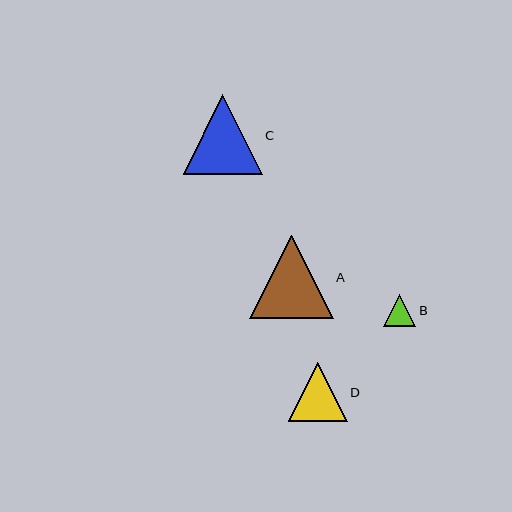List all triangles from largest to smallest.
From largest to smallest: A, C, D, B.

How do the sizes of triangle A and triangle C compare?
Triangle A and triangle C are approximately the same size.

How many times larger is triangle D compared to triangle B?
Triangle D is approximately 1.8 times the size of triangle B.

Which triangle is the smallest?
Triangle B is the smallest with a size of approximately 32 pixels.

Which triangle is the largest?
Triangle A is the largest with a size of approximately 84 pixels.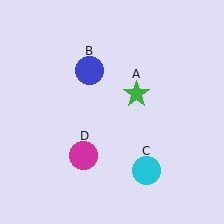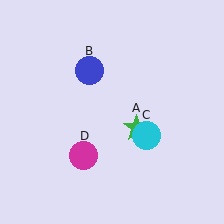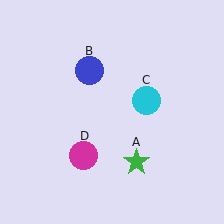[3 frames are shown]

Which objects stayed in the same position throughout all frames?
Blue circle (object B) and magenta circle (object D) remained stationary.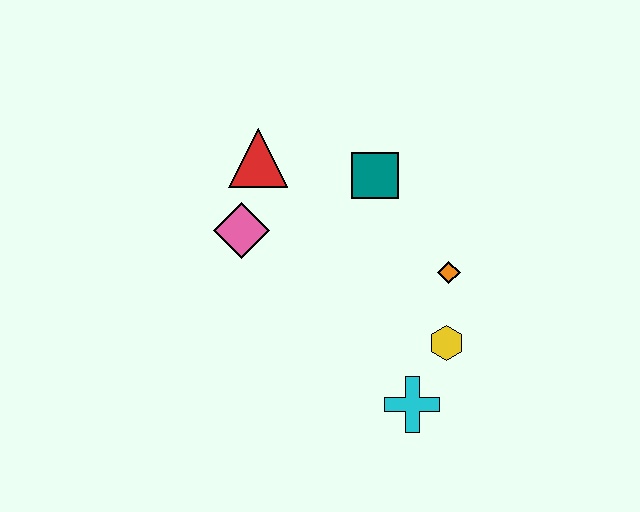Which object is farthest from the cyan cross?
The red triangle is farthest from the cyan cross.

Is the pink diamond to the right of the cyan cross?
No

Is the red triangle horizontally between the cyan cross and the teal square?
No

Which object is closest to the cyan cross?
The yellow hexagon is closest to the cyan cross.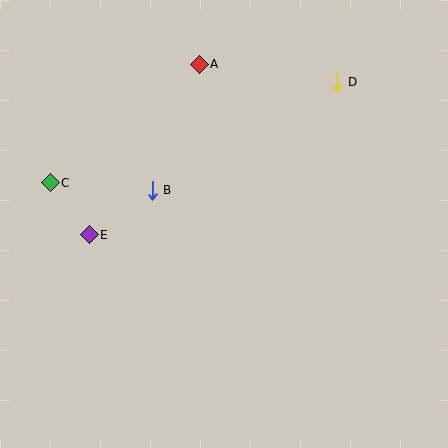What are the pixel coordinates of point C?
Point C is at (50, 183).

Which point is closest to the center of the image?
Point B at (152, 190) is closest to the center.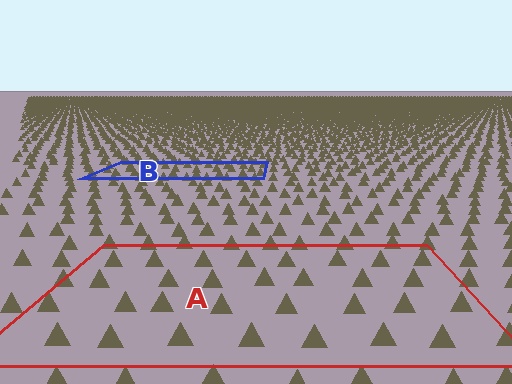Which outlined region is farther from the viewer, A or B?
Region B is farther from the viewer — the texture elements inside it appear smaller and more densely packed.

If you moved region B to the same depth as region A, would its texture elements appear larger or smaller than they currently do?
They would appear larger. At a closer depth, the same texture elements are projected at a bigger on-screen size.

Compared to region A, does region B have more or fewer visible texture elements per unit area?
Region B has more texture elements per unit area — they are packed more densely because it is farther away.